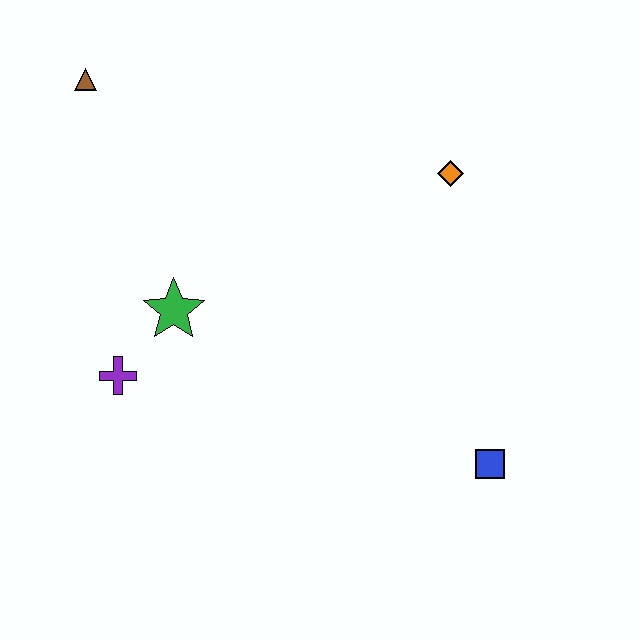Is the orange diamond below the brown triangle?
Yes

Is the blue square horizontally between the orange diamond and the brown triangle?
No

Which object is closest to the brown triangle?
The green star is closest to the brown triangle.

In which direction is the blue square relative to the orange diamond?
The blue square is below the orange diamond.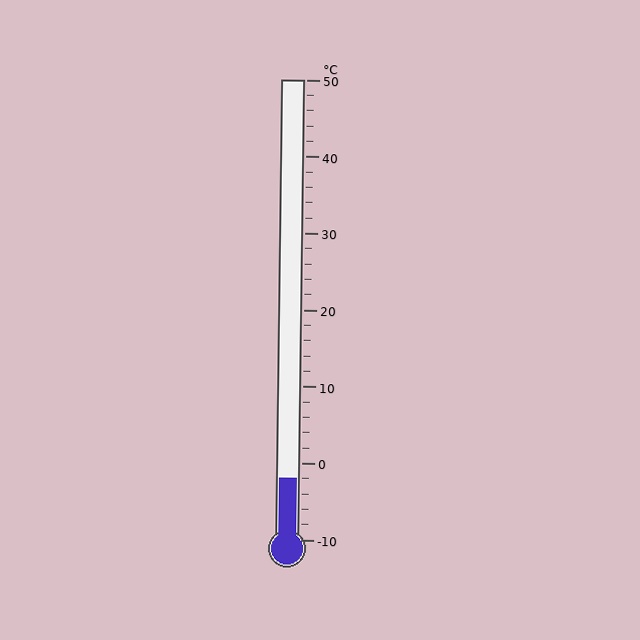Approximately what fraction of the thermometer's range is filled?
The thermometer is filled to approximately 15% of its range.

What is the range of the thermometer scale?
The thermometer scale ranges from -10°C to 50°C.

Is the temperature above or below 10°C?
The temperature is below 10°C.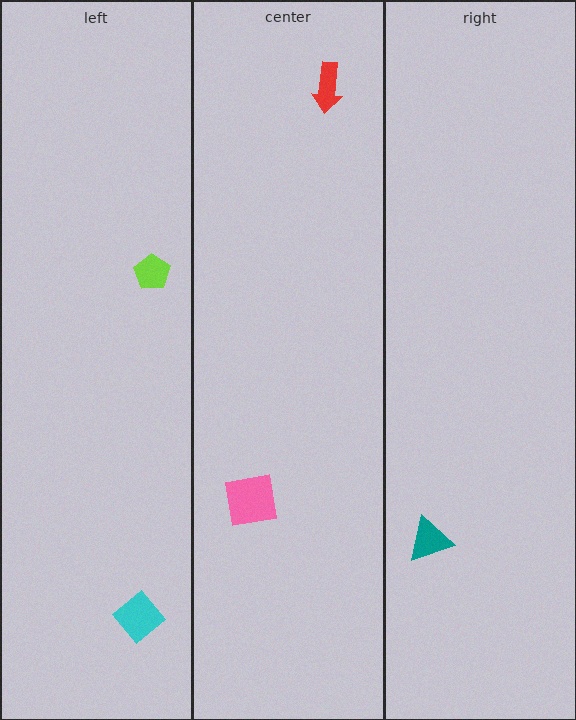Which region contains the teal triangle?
The right region.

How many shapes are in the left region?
2.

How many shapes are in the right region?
1.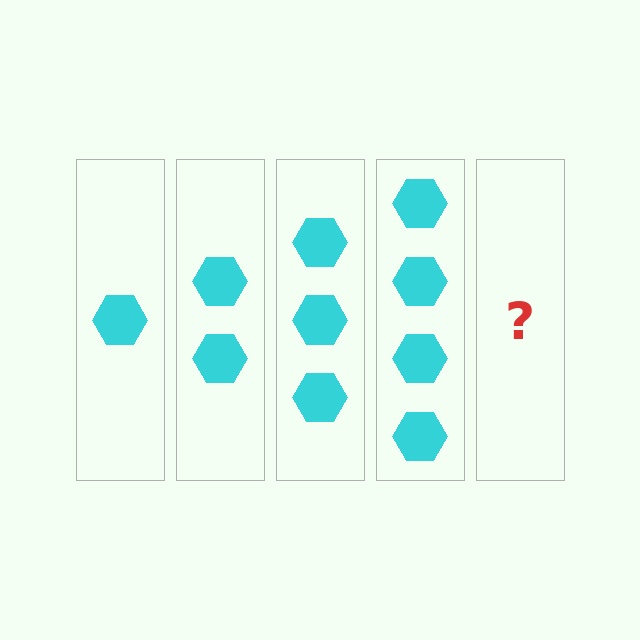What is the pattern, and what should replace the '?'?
The pattern is that each step adds one more hexagon. The '?' should be 5 hexagons.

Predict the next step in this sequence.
The next step is 5 hexagons.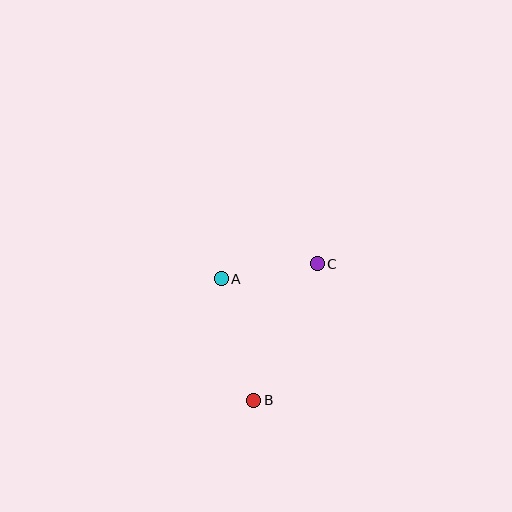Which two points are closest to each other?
Points A and C are closest to each other.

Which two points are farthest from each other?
Points B and C are farthest from each other.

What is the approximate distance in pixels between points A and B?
The distance between A and B is approximately 126 pixels.